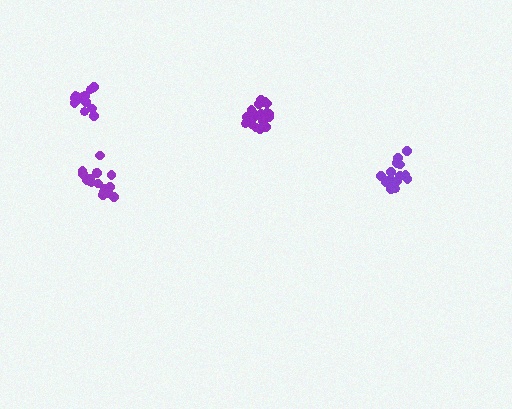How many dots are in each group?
Group 1: 16 dots, Group 2: 15 dots, Group 3: 20 dots, Group 4: 18 dots (69 total).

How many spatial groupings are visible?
There are 4 spatial groupings.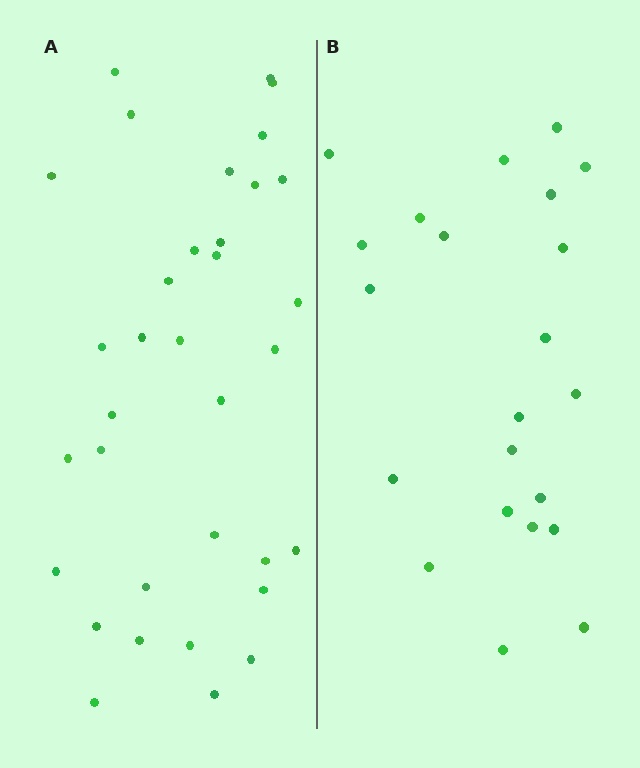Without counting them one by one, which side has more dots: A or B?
Region A (the left region) has more dots.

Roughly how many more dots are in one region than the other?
Region A has roughly 12 or so more dots than region B.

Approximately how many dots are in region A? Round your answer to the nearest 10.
About 30 dots. (The exact count is 34, which rounds to 30.)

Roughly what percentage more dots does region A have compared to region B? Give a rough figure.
About 55% more.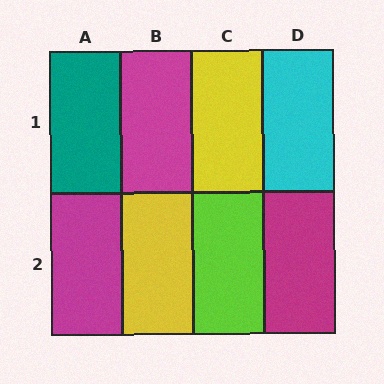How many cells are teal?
1 cell is teal.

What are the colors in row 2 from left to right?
Magenta, yellow, lime, magenta.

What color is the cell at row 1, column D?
Cyan.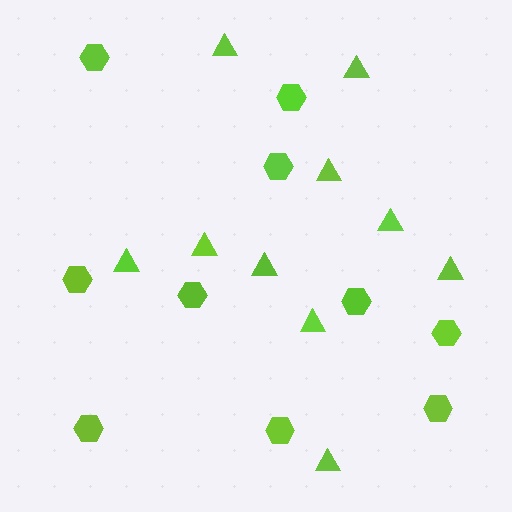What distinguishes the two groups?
There are 2 groups: one group of hexagons (10) and one group of triangles (10).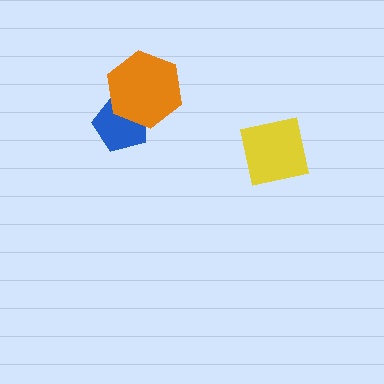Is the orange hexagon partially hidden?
No, no other shape covers it.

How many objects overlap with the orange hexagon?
1 object overlaps with the orange hexagon.